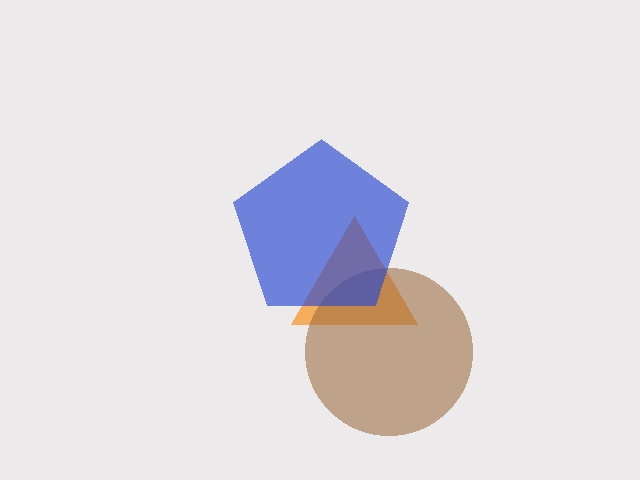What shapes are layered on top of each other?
The layered shapes are: an orange triangle, a brown circle, a blue pentagon.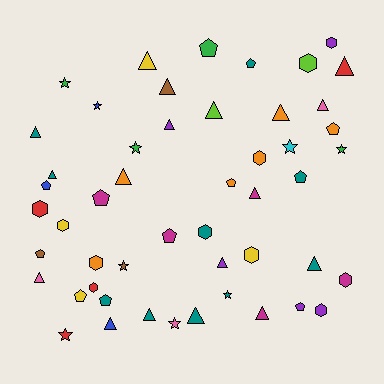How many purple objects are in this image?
There are 5 purple objects.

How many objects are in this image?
There are 50 objects.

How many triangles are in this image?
There are 18 triangles.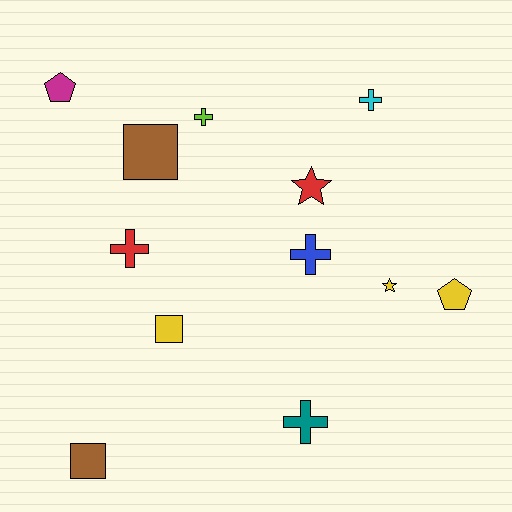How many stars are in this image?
There are 2 stars.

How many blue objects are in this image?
There is 1 blue object.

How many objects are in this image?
There are 12 objects.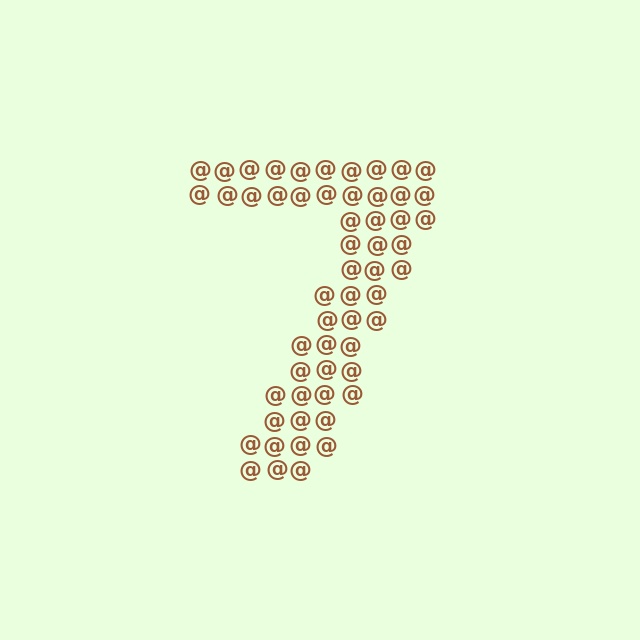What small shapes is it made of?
It is made of small at signs.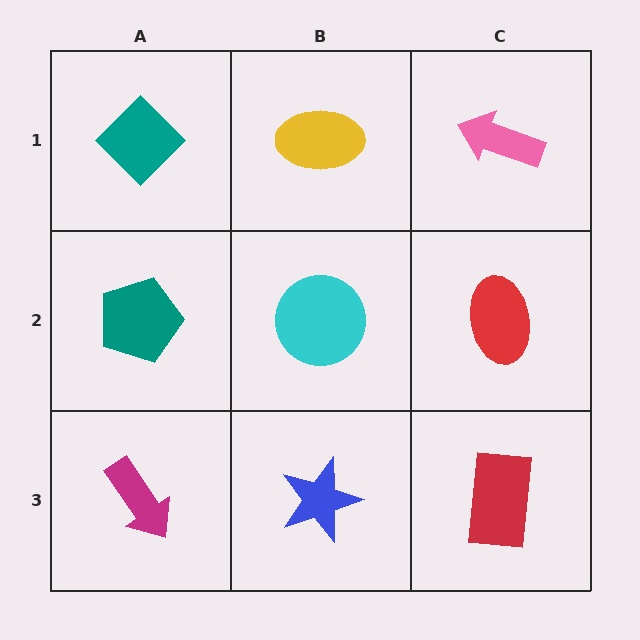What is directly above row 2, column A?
A teal diamond.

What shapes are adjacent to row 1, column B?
A cyan circle (row 2, column B), a teal diamond (row 1, column A), a pink arrow (row 1, column C).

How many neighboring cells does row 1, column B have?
3.